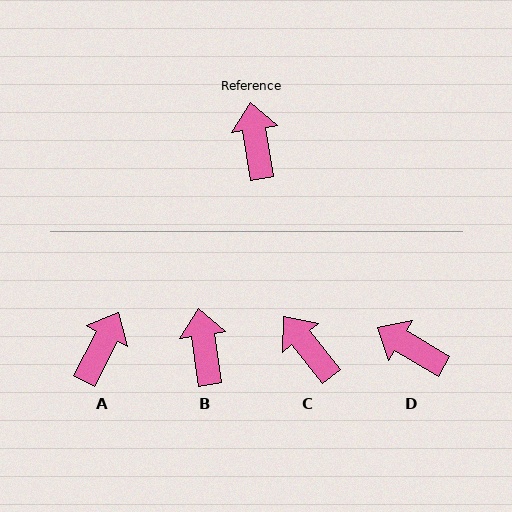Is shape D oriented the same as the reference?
No, it is off by about 51 degrees.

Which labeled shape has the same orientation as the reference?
B.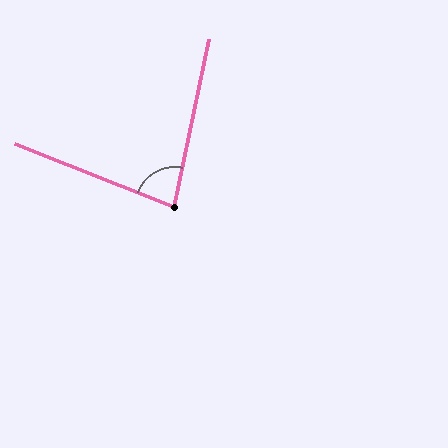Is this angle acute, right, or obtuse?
It is acute.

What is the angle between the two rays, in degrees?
Approximately 80 degrees.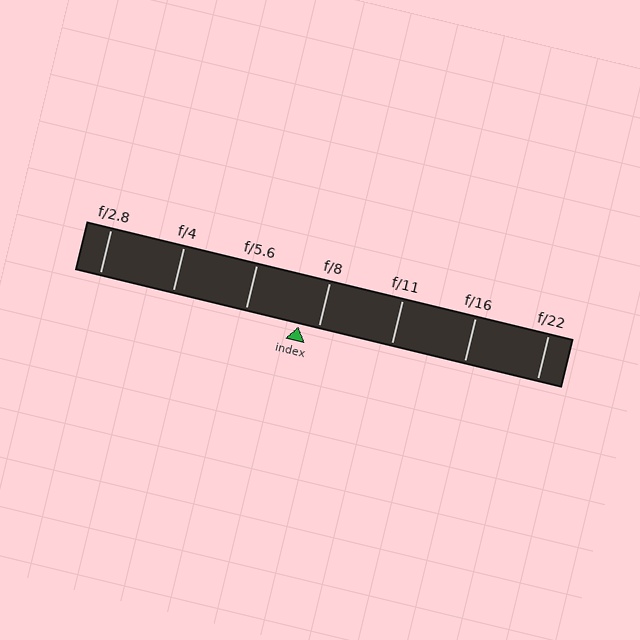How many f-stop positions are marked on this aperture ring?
There are 7 f-stop positions marked.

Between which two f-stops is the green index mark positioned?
The index mark is between f/5.6 and f/8.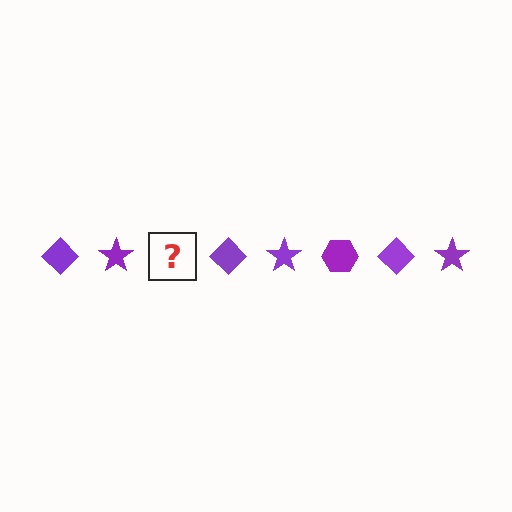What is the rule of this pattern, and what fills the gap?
The rule is that the pattern cycles through diamond, star, hexagon shapes in purple. The gap should be filled with a purple hexagon.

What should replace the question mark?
The question mark should be replaced with a purple hexagon.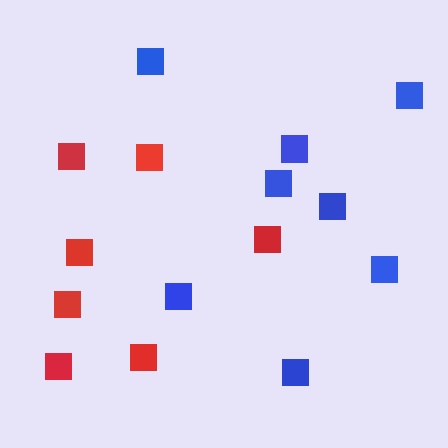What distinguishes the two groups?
There are 2 groups: one group of blue squares (8) and one group of red squares (7).